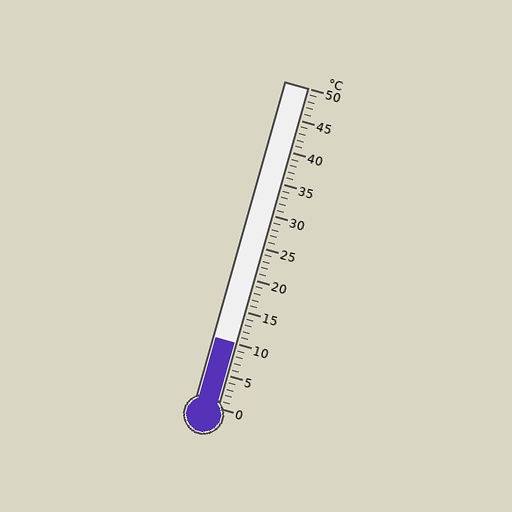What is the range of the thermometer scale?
The thermometer scale ranges from 0°C to 50°C.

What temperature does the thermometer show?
The thermometer shows approximately 10°C.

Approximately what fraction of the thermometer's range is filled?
The thermometer is filled to approximately 20% of its range.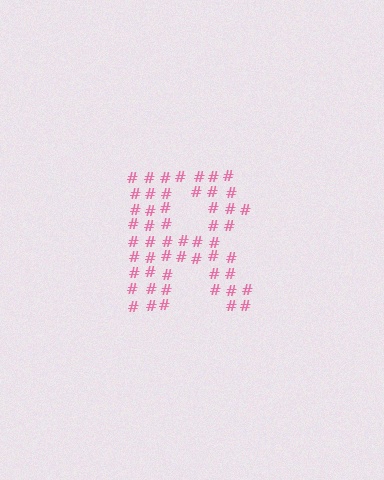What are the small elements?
The small elements are hash symbols.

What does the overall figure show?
The overall figure shows the letter R.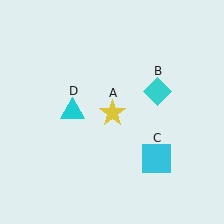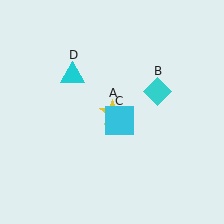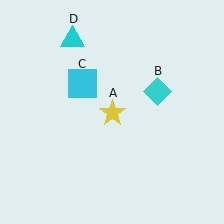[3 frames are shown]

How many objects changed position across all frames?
2 objects changed position: cyan square (object C), cyan triangle (object D).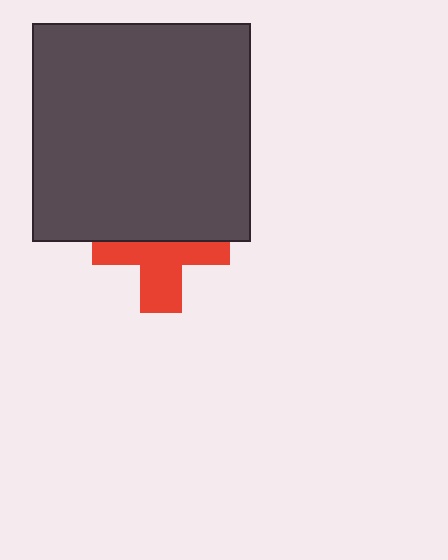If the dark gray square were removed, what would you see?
You would see the complete red cross.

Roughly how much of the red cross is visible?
About half of it is visible (roughly 54%).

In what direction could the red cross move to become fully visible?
The red cross could move down. That would shift it out from behind the dark gray square entirely.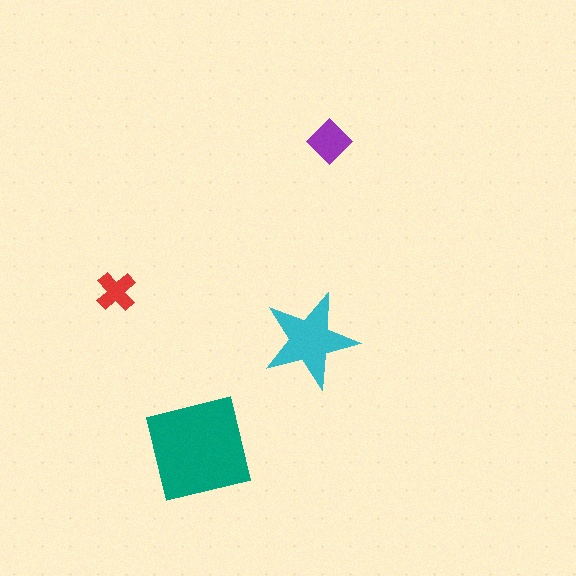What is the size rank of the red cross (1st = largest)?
4th.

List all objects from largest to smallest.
The teal square, the cyan star, the purple diamond, the red cross.